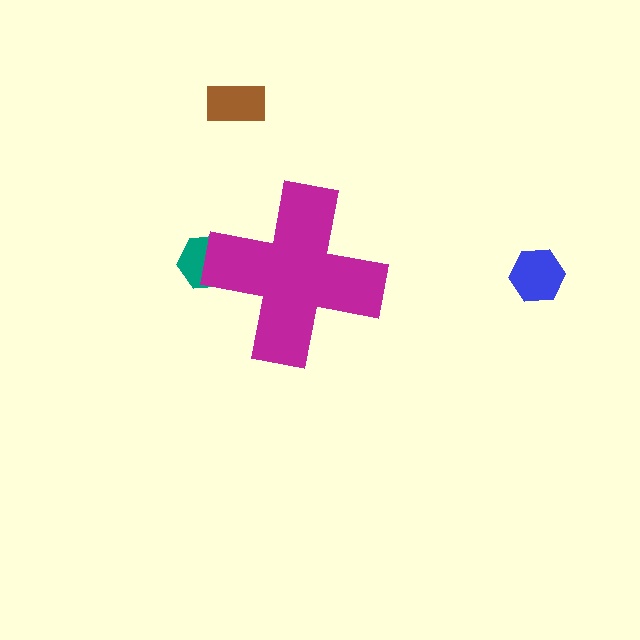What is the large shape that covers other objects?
A magenta cross.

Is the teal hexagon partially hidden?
Yes, the teal hexagon is partially hidden behind the magenta cross.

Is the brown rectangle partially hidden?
No, the brown rectangle is fully visible.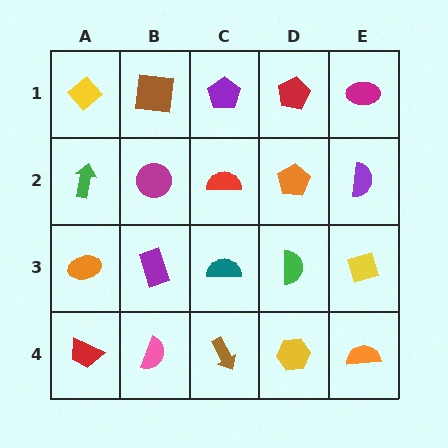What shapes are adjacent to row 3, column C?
A red semicircle (row 2, column C), a brown arrow (row 4, column C), a purple rectangle (row 3, column B), a green semicircle (row 3, column D).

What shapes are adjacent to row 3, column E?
A purple semicircle (row 2, column E), an orange semicircle (row 4, column E), a green semicircle (row 3, column D).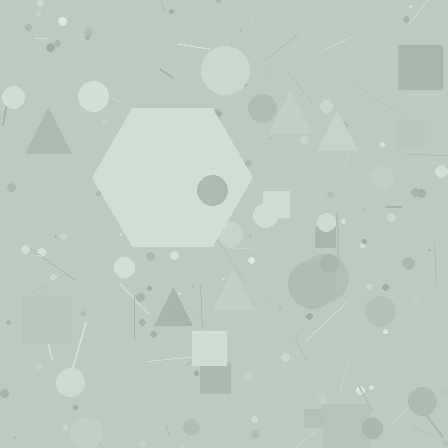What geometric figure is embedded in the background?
A hexagon is embedded in the background.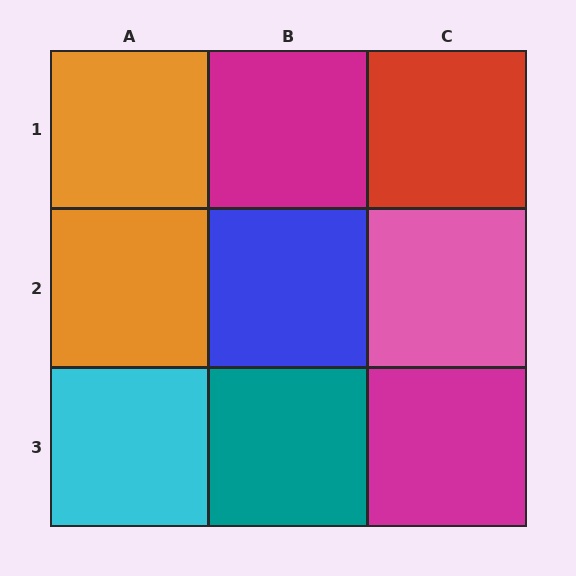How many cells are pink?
1 cell is pink.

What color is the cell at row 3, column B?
Teal.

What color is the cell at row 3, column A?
Cyan.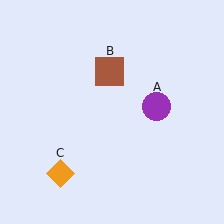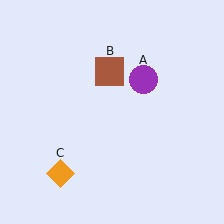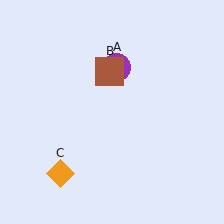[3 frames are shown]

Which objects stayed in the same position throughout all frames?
Brown square (object B) and orange diamond (object C) remained stationary.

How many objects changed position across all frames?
1 object changed position: purple circle (object A).